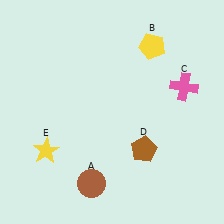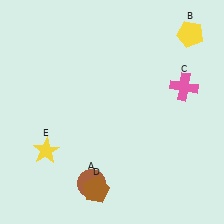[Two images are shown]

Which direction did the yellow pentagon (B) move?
The yellow pentagon (B) moved right.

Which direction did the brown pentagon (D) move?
The brown pentagon (D) moved left.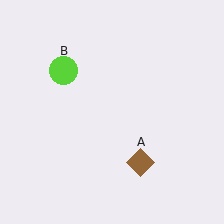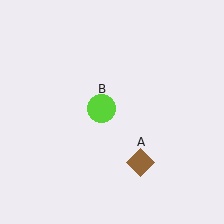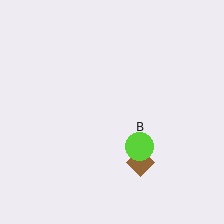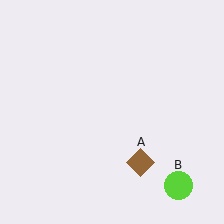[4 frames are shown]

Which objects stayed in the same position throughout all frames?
Brown diamond (object A) remained stationary.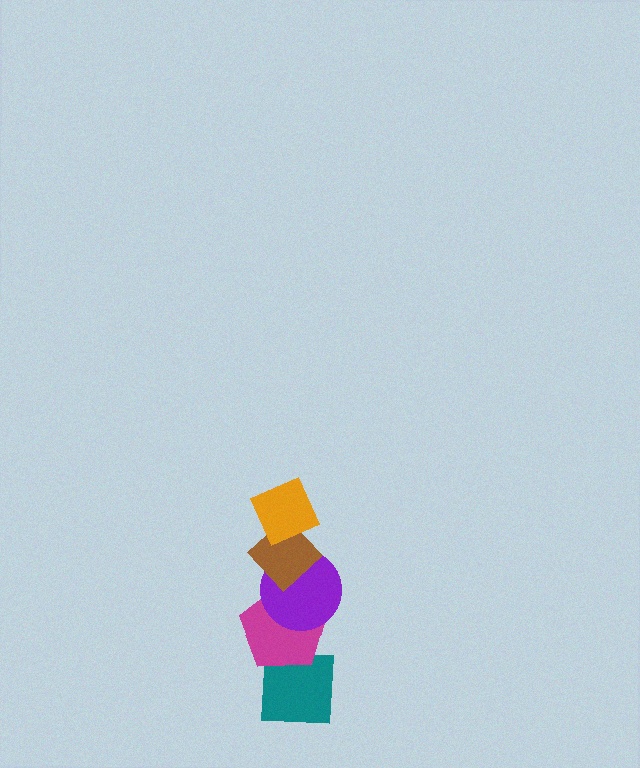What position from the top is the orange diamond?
The orange diamond is 1st from the top.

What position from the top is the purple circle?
The purple circle is 3rd from the top.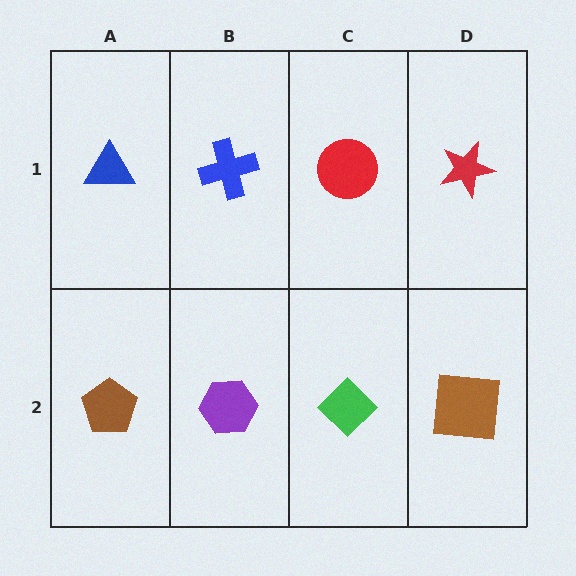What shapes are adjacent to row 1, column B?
A purple hexagon (row 2, column B), a blue triangle (row 1, column A), a red circle (row 1, column C).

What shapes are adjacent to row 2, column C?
A red circle (row 1, column C), a purple hexagon (row 2, column B), a brown square (row 2, column D).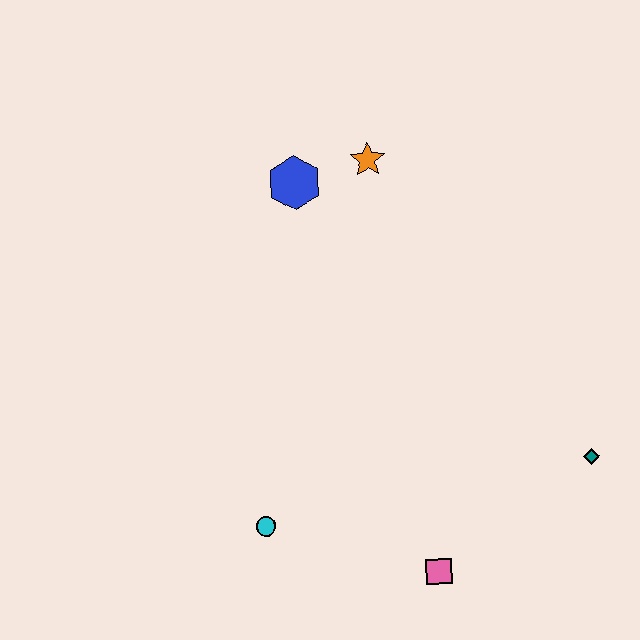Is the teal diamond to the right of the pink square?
Yes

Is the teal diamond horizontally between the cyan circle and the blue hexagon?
No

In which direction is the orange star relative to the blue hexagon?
The orange star is to the right of the blue hexagon.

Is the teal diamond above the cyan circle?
Yes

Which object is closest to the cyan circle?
The pink square is closest to the cyan circle.